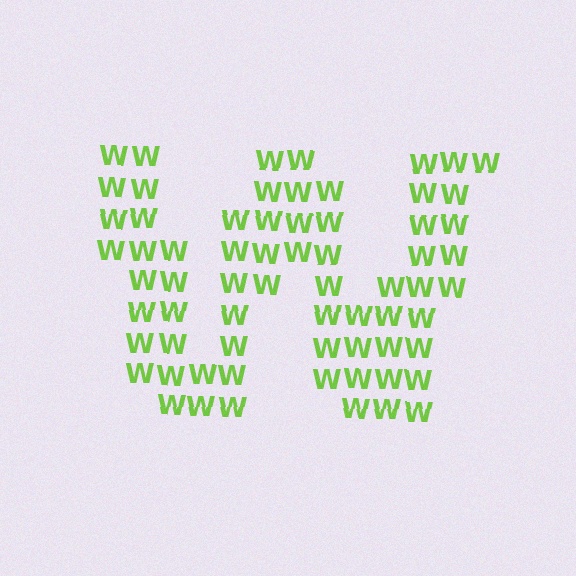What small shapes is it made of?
It is made of small letter W's.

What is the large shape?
The large shape is the letter W.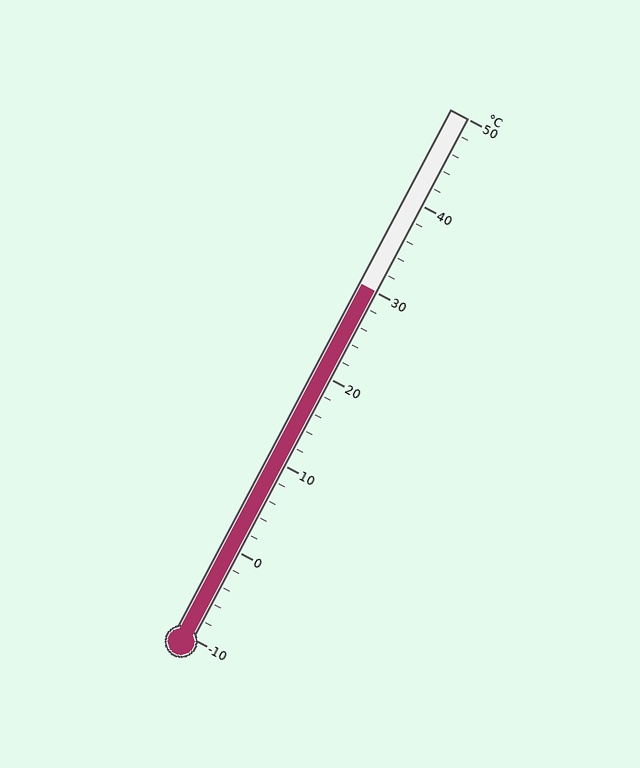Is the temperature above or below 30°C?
The temperature is at 30°C.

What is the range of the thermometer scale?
The thermometer scale ranges from -10°C to 50°C.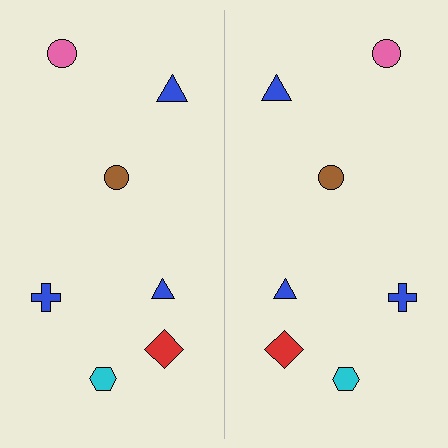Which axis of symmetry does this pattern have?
The pattern has a vertical axis of symmetry running through the center of the image.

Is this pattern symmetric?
Yes, this pattern has bilateral (reflection) symmetry.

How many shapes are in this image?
There are 14 shapes in this image.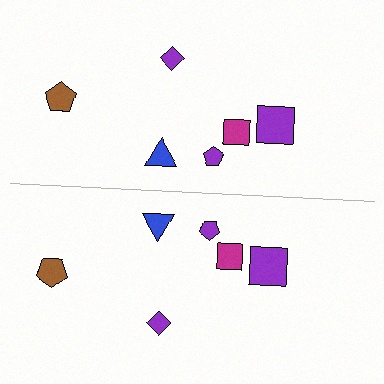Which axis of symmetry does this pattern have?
The pattern has a horizontal axis of symmetry running through the center of the image.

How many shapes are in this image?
There are 12 shapes in this image.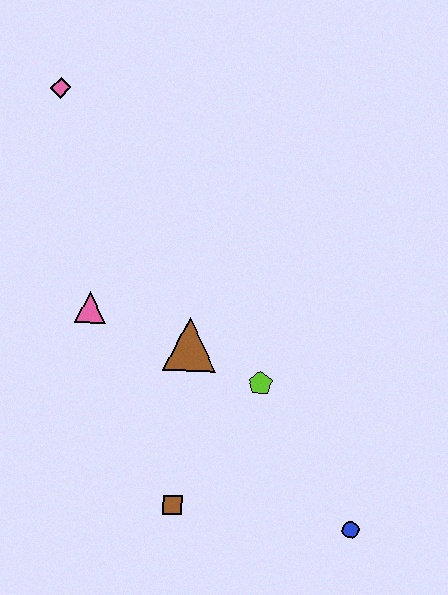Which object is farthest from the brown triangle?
The pink diamond is farthest from the brown triangle.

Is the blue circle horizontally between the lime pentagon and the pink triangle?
No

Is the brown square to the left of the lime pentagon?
Yes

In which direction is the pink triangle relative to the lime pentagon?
The pink triangle is to the left of the lime pentagon.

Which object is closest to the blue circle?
The lime pentagon is closest to the blue circle.